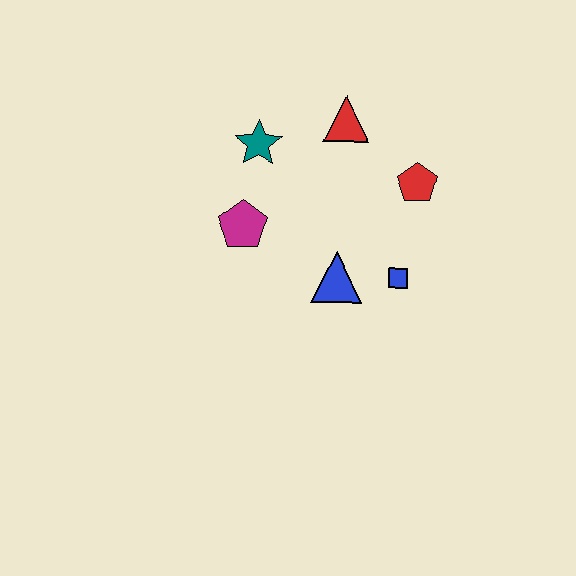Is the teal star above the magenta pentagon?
Yes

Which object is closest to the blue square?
The blue triangle is closest to the blue square.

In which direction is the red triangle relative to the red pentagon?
The red triangle is to the left of the red pentagon.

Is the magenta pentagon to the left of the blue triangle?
Yes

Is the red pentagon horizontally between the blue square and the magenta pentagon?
No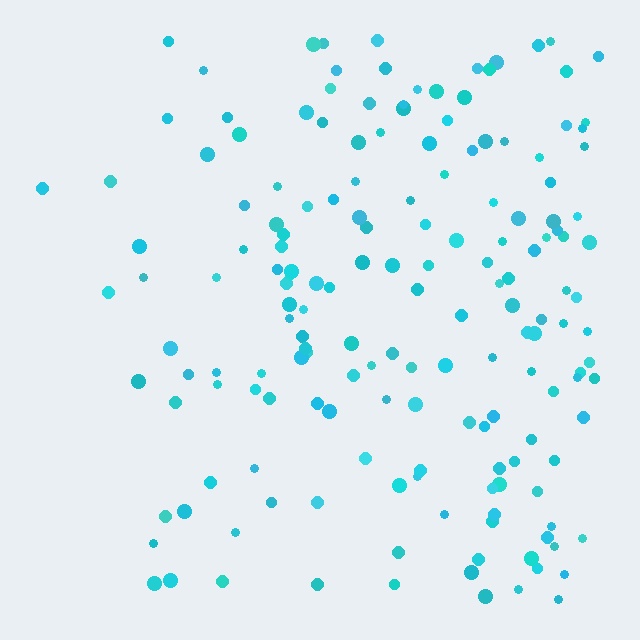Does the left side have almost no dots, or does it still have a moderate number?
Still a moderate number, just noticeably fewer than the right.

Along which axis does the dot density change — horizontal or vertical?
Horizontal.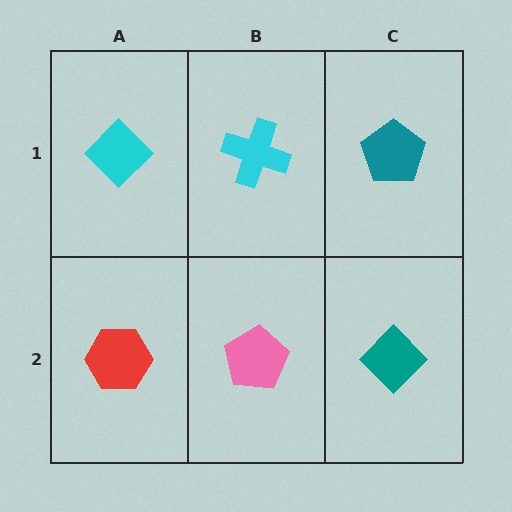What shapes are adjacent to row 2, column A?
A cyan diamond (row 1, column A), a pink pentagon (row 2, column B).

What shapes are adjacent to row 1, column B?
A pink pentagon (row 2, column B), a cyan diamond (row 1, column A), a teal pentagon (row 1, column C).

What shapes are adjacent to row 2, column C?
A teal pentagon (row 1, column C), a pink pentagon (row 2, column B).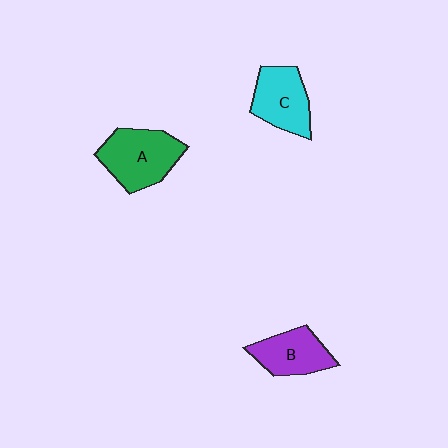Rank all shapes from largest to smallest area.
From largest to smallest: A (green), C (cyan), B (purple).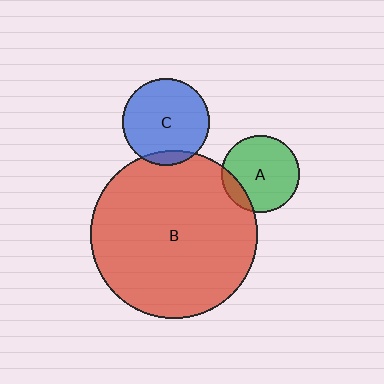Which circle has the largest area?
Circle B (red).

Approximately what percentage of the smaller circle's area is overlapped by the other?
Approximately 10%.